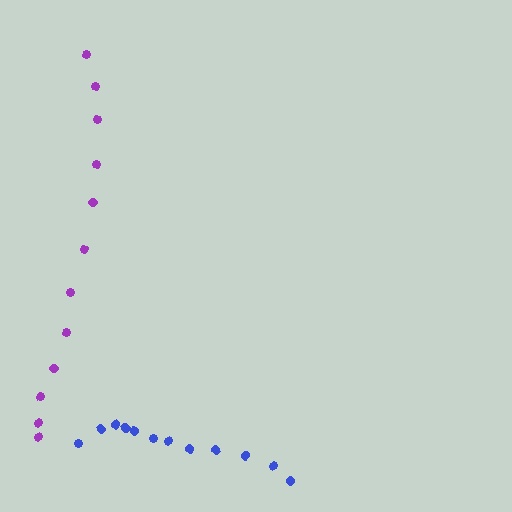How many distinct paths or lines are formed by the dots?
There are 2 distinct paths.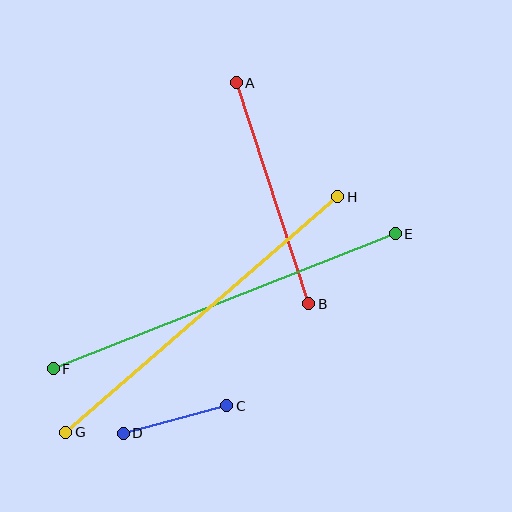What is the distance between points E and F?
The distance is approximately 368 pixels.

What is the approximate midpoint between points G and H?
The midpoint is at approximately (202, 315) pixels.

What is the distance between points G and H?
The distance is approximately 360 pixels.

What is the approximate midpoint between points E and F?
The midpoint is at approximately (224, 301) pixels.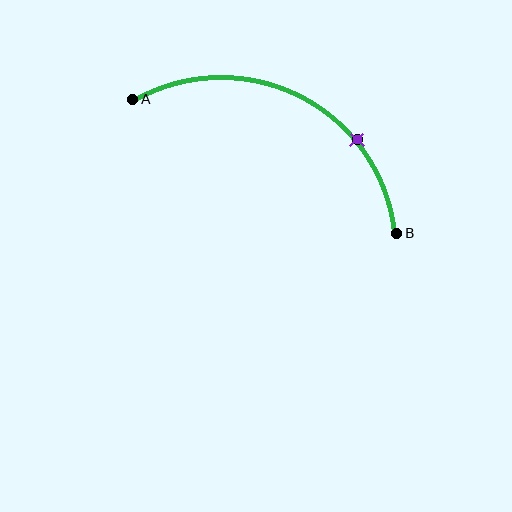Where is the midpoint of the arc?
The arc midpoint is the point on the curve farthest from the straight line joining A and B. It sits above that line.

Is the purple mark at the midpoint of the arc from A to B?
No. The purple mark lies on the arc but is closer to endpoint B. The arc midpoint would be at the point on the curve equidistant along the arc from both A and B.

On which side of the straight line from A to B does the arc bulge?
The arc bulges above the straight line connecting A and B.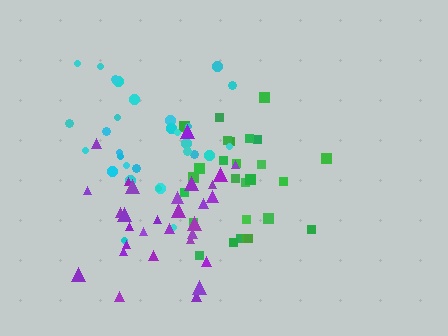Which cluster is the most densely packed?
Green.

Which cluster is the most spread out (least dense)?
Purple.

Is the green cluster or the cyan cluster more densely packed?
Green.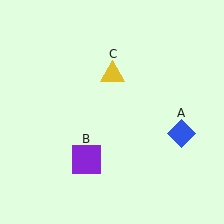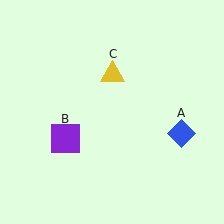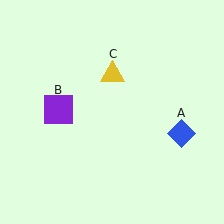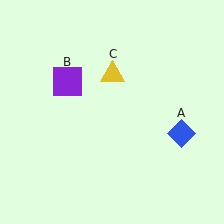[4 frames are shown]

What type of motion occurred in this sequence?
The purple square (object B) rotated clockwise around the center of the scene.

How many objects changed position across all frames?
1 object changed position: purple square (object B).